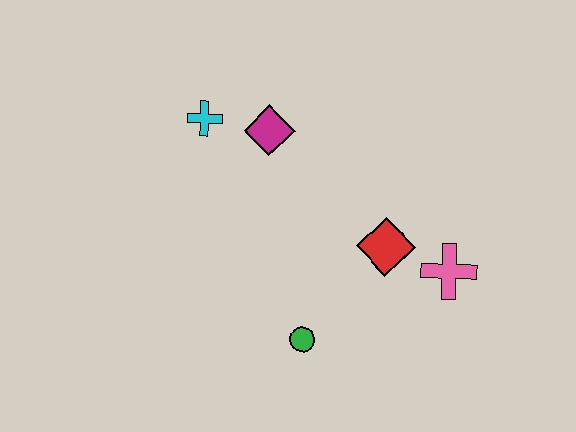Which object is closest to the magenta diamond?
The cyan cross is closest to the magenta diamond.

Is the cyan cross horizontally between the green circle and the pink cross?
No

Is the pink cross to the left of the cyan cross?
No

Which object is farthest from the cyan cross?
The pink cross is farthest from the cyan cross.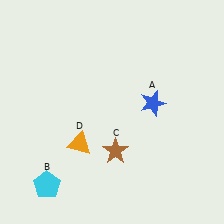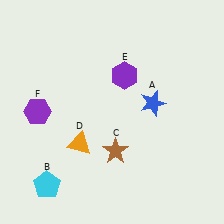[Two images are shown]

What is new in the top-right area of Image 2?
A purple hexagon (E) was added in the top-right area of Image 2.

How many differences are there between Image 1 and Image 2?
There are 2 differences between the two images.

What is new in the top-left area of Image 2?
A purple hexagon (F) was added in the top-left area of Image 2.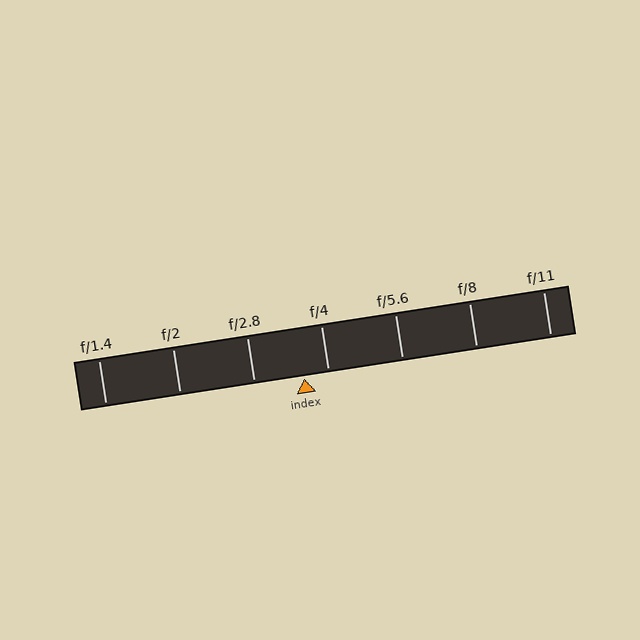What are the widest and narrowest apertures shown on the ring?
The widest aperture shown is f/1.4 and the narrowest is f/11.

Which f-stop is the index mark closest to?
The index mark is closest to f/4.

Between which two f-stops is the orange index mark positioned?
The index mark is between f/2.8 and f/4.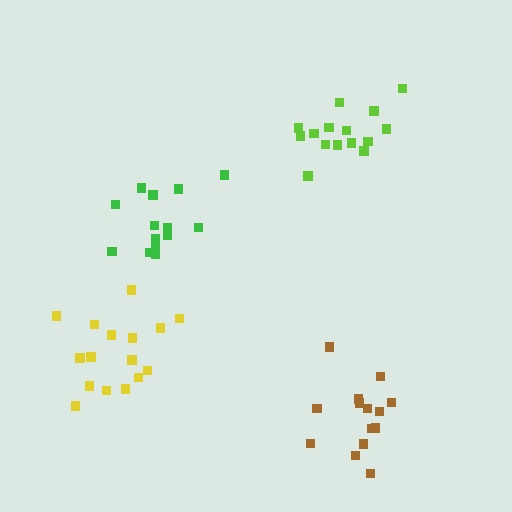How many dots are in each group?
Group 1: 16 dots, Group 2: 15 dots, Group 3: 14 dots, Group 4: 14 dots (59 total).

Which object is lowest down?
The brown cluster is bottommost.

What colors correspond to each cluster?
The clusters are colored: yellow, lime, brown, green.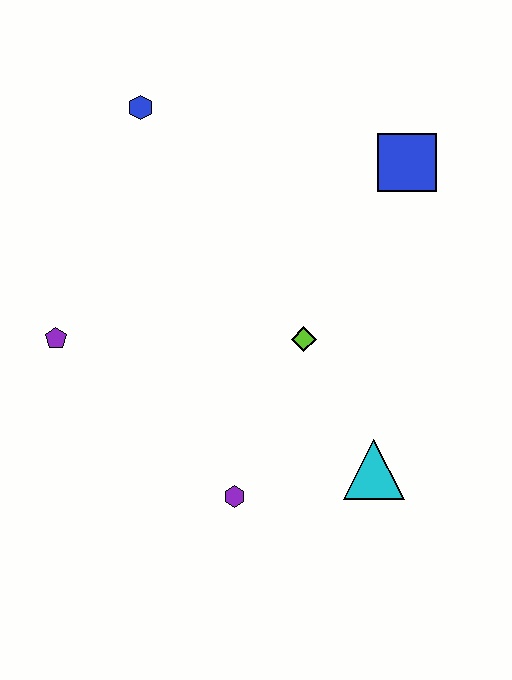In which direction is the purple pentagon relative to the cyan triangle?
The purple pentagon is to the left of the cyan triangle.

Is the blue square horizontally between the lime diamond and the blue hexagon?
No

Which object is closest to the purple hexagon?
The cyan triangle is closest to the purple hexagon.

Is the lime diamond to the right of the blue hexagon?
Yes